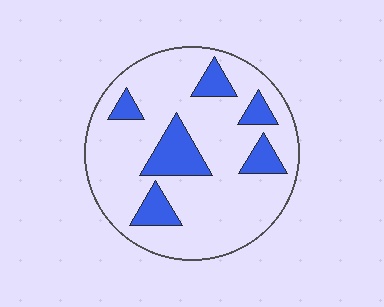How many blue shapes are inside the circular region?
6.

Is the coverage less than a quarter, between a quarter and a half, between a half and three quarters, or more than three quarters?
Less than a quarter.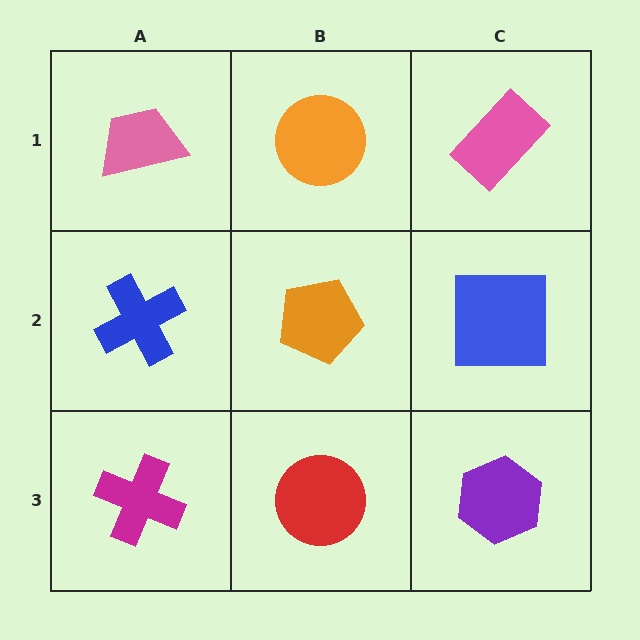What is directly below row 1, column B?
An orange pentagon.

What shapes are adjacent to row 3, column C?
A blue square (row 2, column C), a red circle (row 3, column B).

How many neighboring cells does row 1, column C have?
2.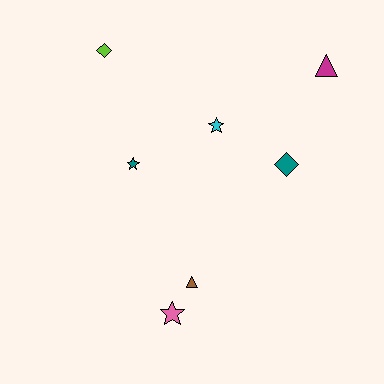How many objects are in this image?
There are 7 objects.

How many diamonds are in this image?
There are 2 diamonds.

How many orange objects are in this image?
There are no orange objects.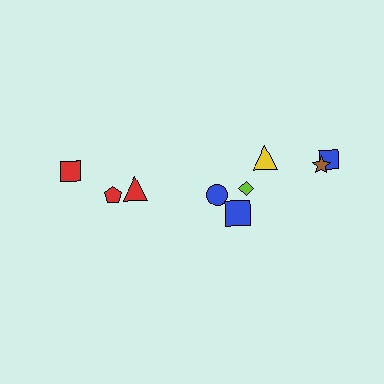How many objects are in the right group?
There are 6 objects.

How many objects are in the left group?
There are 3 objects.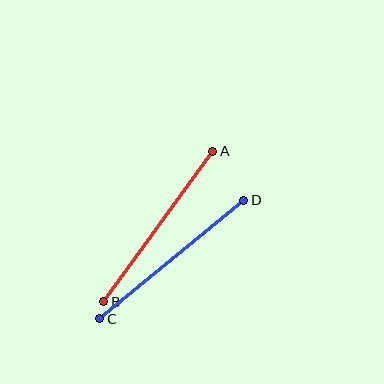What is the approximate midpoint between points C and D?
The midpoint is at approximately (172, 259) pixels.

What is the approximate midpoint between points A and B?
The midpoint is at approximately (158, 226) pixels.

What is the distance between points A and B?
The distance is approximately 186 pixels.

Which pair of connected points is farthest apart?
Points C and D are farthest apart.